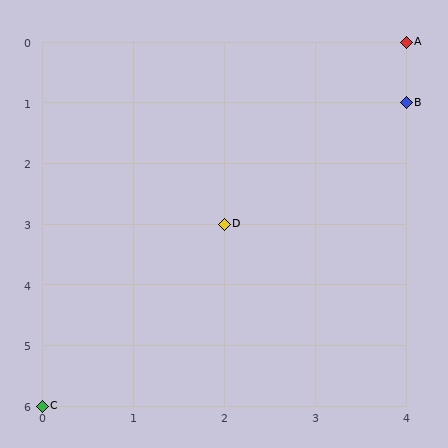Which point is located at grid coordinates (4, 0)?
Point A is at (4, 0).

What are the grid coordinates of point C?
Point C is at grid coordinates (0, 6).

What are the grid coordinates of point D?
Point D is at grid coordinates (2, 3).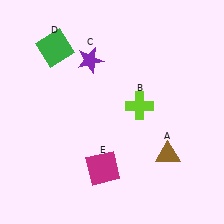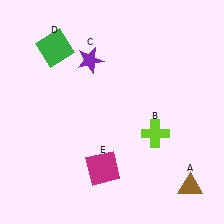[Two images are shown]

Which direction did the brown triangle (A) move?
The brown triangle (A) moved down.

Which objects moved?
The objects that moved are: the brown triangle (A), the lime cross (B).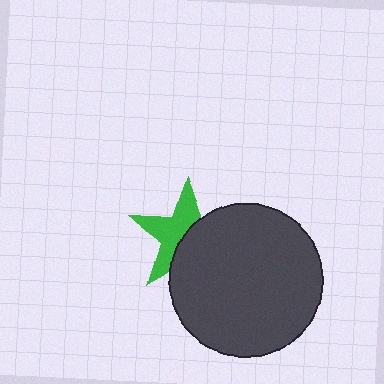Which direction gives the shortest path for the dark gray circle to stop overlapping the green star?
Moving toward the lower-right gives the shortest separation.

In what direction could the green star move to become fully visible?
The green star could move toward the upper-left. That would shift it out from behind the dark gray circle entirely.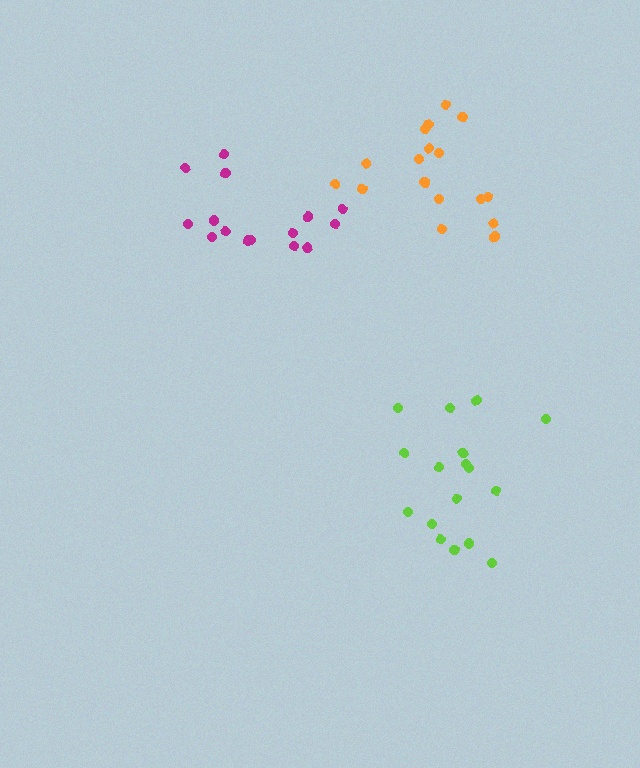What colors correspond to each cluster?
The clusters are colored: orange, lime, magenta.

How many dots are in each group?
Group 1: 17 dots, Group 2: 17 dots, Group 3: 15 dots (49 total).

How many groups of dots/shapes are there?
There are 3 groups.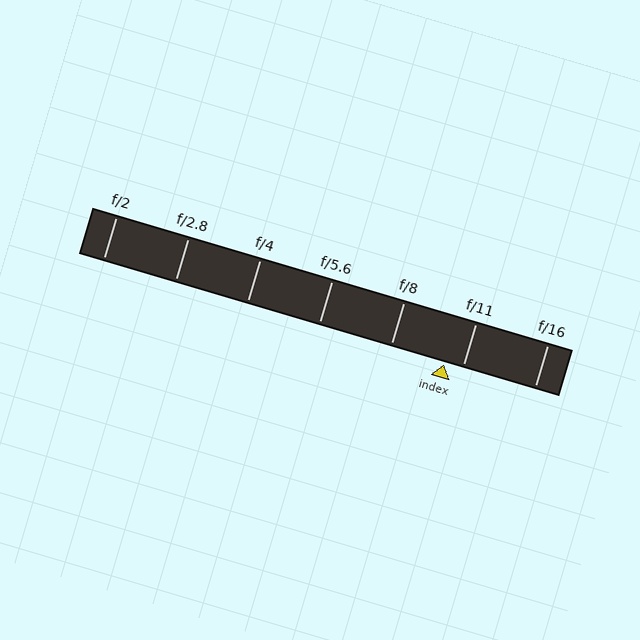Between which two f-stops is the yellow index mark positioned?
The index mark is between f/8 and f/11.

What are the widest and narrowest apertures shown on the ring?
The widest aperture shown is f/2 and the narrowest is f/16.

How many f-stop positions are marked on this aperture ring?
There are 7 f-stop positions marked.